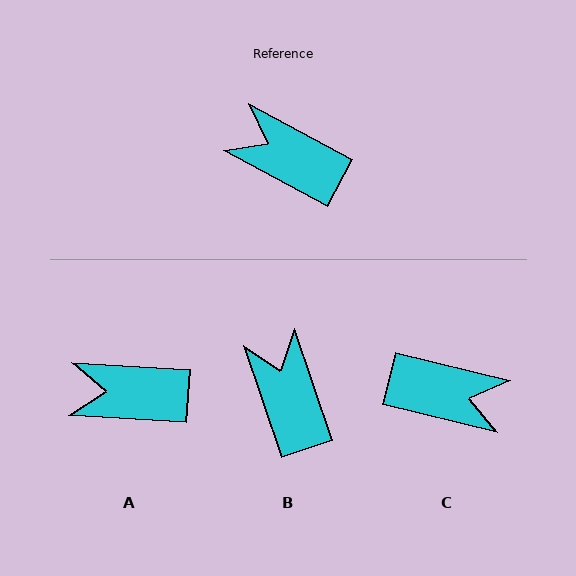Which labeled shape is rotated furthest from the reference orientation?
C, about 166 degrees away.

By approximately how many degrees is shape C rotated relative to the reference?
Approximately 166 degrees clockwise.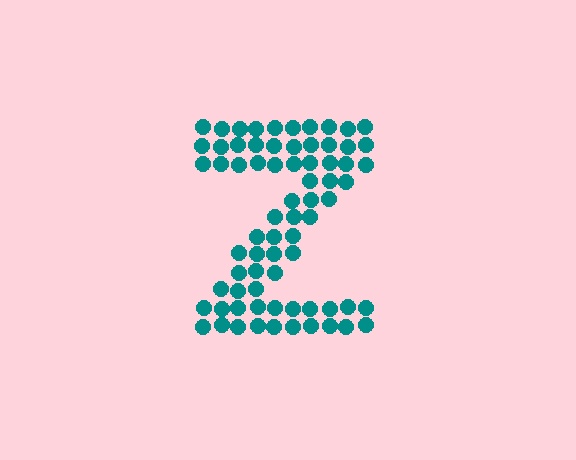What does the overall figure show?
The overall figure shows the letter Z.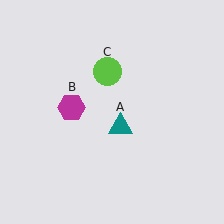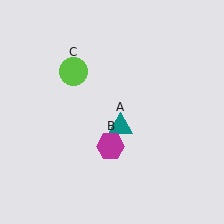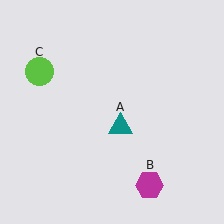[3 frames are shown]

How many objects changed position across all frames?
2 objects changed position: magenta hexagon (object B), lime circle (object C).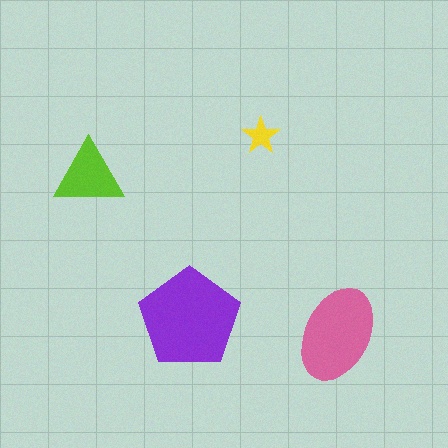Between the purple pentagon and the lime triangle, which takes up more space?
The purple pentagon.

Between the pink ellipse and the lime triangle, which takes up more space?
The pink ellipse.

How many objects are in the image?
There are 4 objects in the image.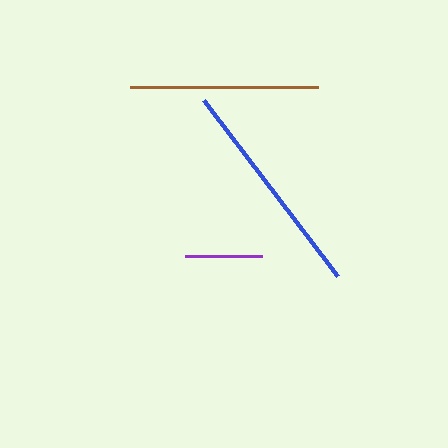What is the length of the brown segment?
The brown segment is approximately 189 pixels long.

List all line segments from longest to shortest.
From longest to shortest: blue, brown, purple.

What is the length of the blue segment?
The blue segment is approximately 221 pixels long.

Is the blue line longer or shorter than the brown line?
The blue line is longer than the brown line.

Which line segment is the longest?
The blue line is the longest at approximately 221 pixels.